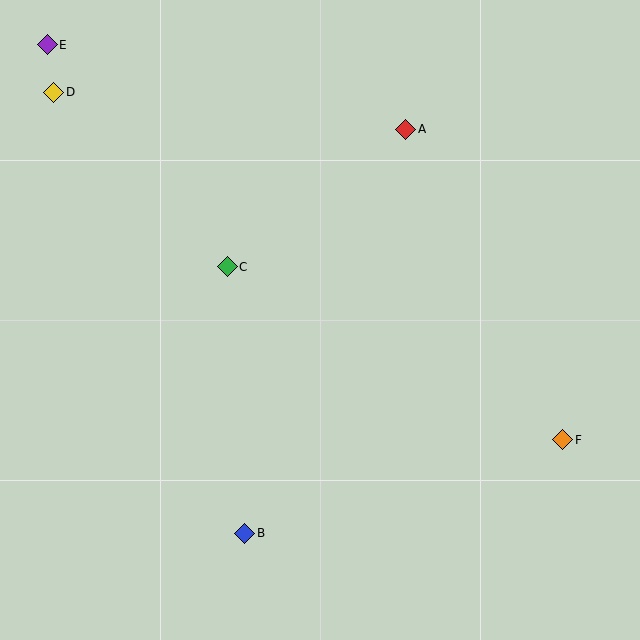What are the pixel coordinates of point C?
Point C is at (227, 267).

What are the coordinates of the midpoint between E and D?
The midpoint between E and D is at (50, 69).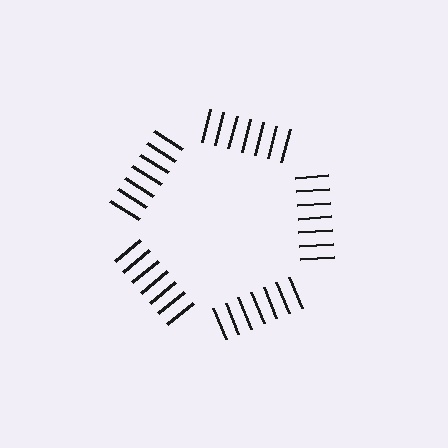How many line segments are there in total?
35 — 7 along each of the 5 edges.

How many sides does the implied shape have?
5 sides — the line-ends trace a pentagon.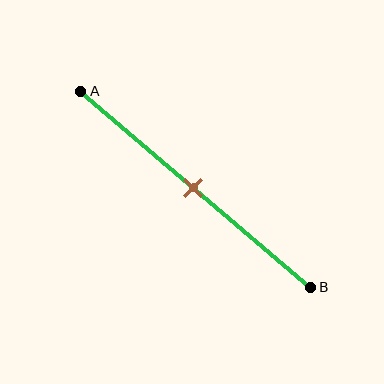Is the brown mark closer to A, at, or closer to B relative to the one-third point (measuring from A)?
The brown mark is closer to point B than the one-third point of segment AB.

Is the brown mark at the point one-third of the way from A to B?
No, the mark is at about 50% from A, not at the 33% one-third point.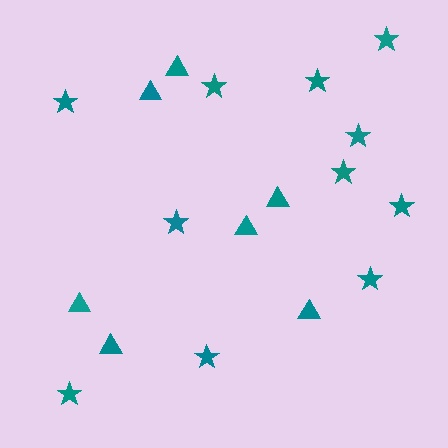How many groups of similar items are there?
There are 2 groups: one group of triangles (7) and one group of stars (11).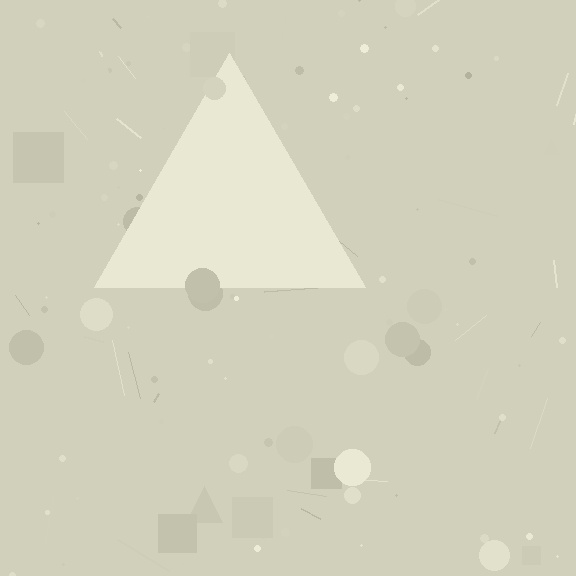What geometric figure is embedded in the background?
A triangle is embedded in the background.